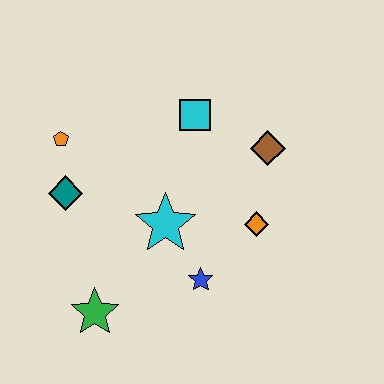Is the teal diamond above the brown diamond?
No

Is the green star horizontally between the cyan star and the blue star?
No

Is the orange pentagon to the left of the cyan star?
Yes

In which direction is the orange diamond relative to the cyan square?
The orange diamond is below the cyan square.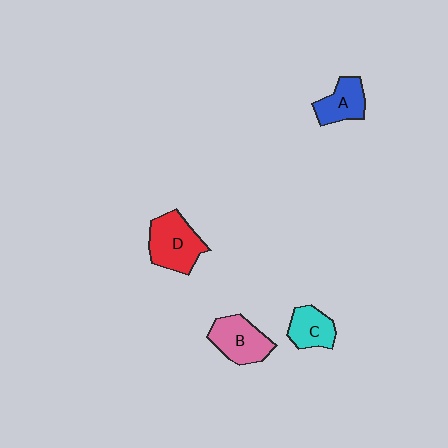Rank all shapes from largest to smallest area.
From largest to smallest: D (red), B (pink), A (blue), C (cyan).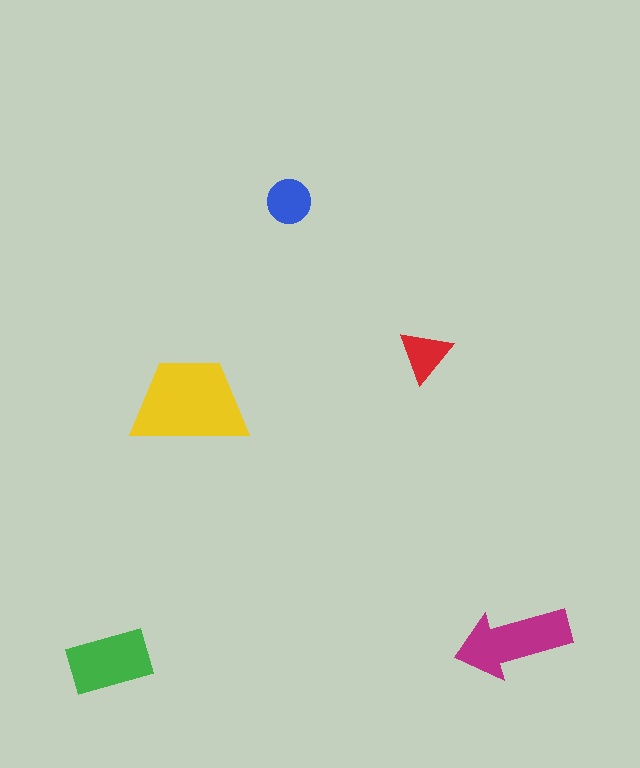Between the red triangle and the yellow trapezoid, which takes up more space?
The yellow trapezoid.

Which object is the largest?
The yellow trapezoid.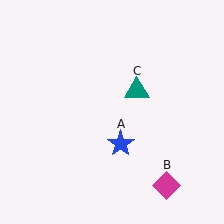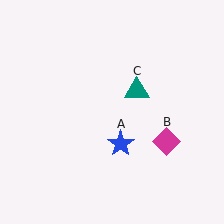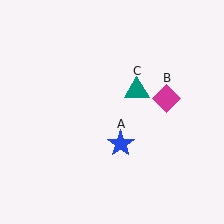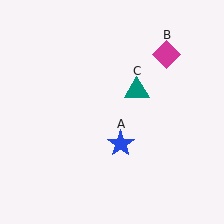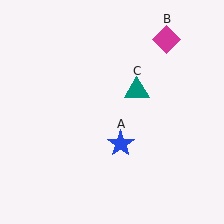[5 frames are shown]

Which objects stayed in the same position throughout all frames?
Blue star (object A) and teal triangle (object C) remained stationary.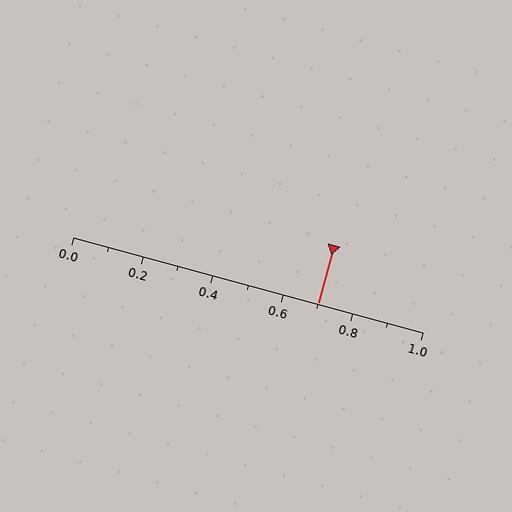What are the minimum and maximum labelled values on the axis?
The axis runs from 0.0 to 1.0.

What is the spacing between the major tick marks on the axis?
The major ticks are spaced 0.2 apart.